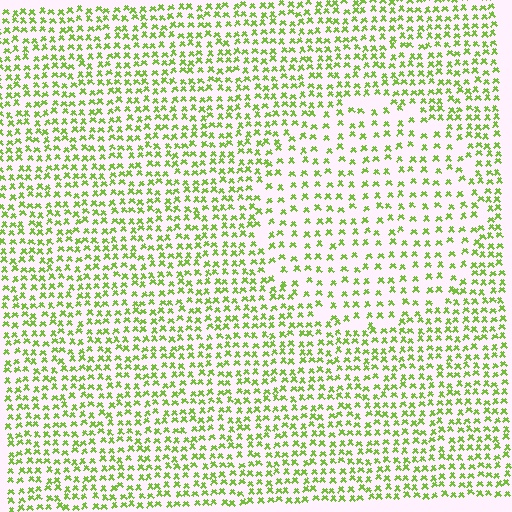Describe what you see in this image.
The image contains small lime elements arranged at two different densities. A circle-shaped region is visible where the elements are less densely packed than the surrounding area.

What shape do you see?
I see a circle.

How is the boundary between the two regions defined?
The boundary is defined by a change in element density (approximately 1.7x ratio). All elements are the same color, size, and shape.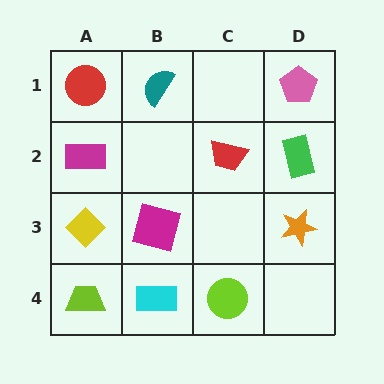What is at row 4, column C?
A lime circle.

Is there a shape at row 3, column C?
No, that cell is empty.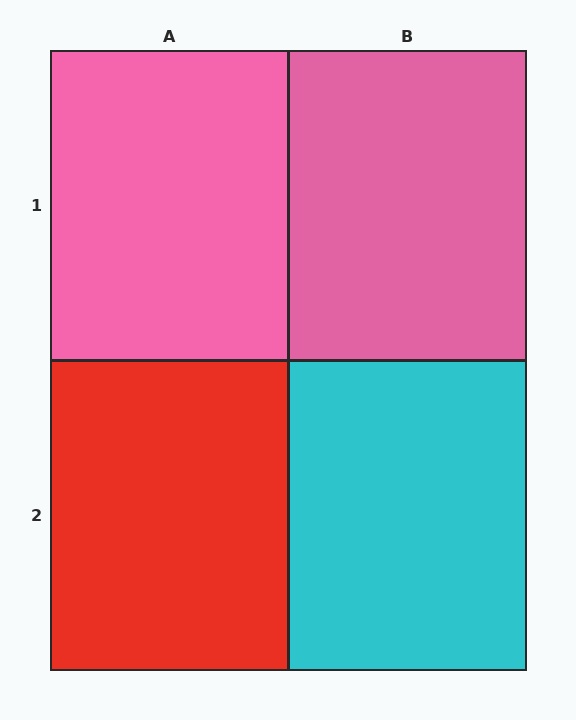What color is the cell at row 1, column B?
Pink.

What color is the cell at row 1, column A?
Pink.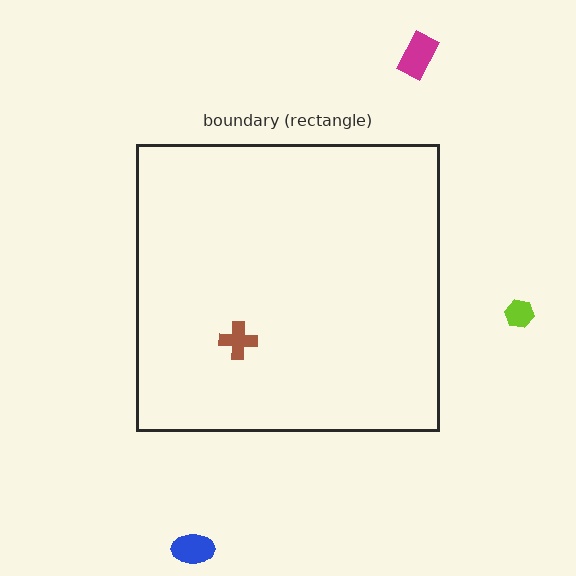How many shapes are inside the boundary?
1 inside, 3 outside.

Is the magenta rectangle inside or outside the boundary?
Outside.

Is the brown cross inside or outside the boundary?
Inside.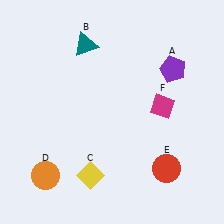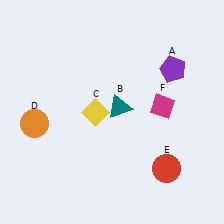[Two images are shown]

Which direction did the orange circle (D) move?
The orange circle (D) moved up.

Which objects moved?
The objects that moved are: the teal triangle (B), the yellow diamond (C), the orange circle (D).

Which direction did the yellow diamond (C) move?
The yellow diamond (C) moved up.